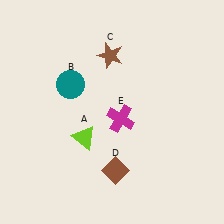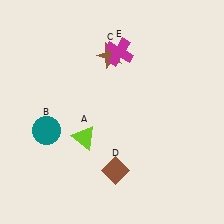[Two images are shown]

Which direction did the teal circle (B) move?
The teal circle (B) moved down.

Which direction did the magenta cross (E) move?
The magenta cross (E) moved up.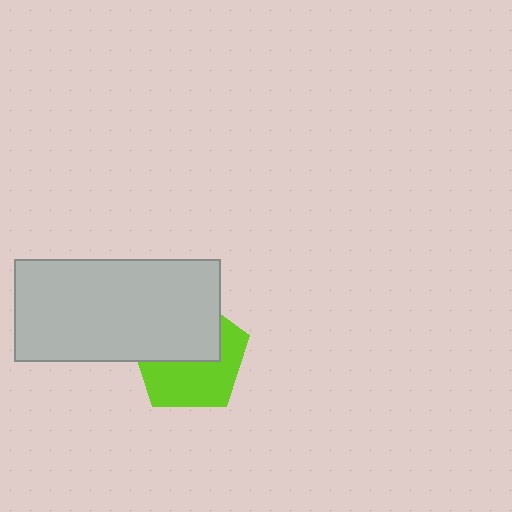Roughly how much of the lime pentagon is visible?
About half of it is visible (roughly 52%).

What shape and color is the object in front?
The object in front is a light gray rectangle.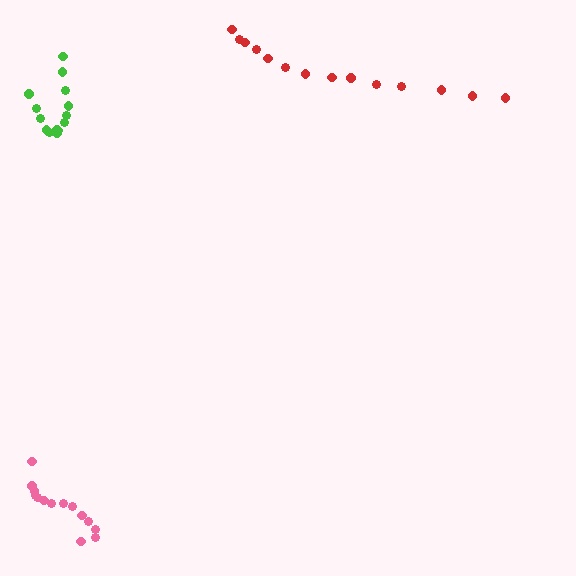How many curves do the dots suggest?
There are 3 distinct paths.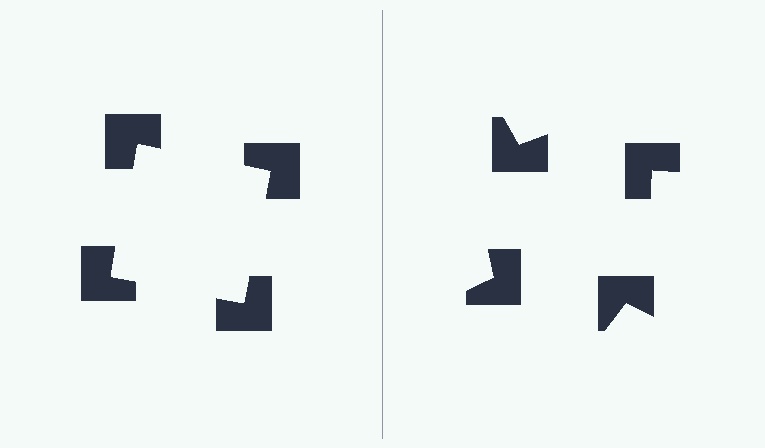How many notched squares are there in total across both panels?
8 — 4 on each side.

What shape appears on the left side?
An illusory square.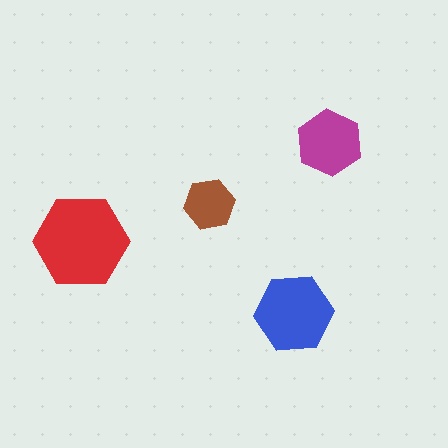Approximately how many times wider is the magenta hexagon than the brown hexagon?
About 1.5 times wider.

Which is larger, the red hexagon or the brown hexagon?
The red one.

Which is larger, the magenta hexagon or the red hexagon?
The red one.